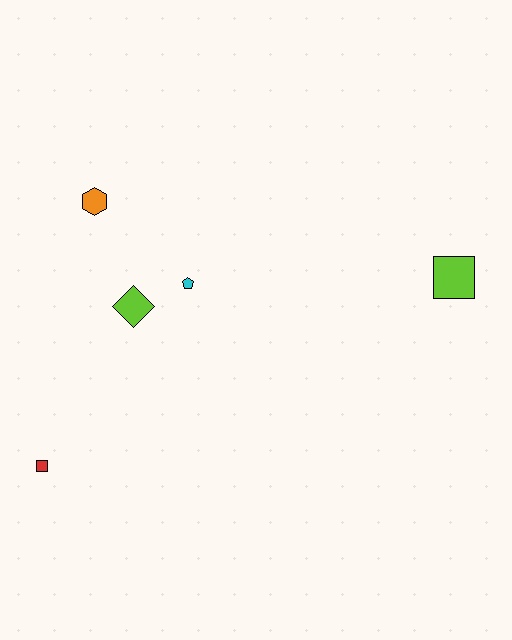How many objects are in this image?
There are 5 objects.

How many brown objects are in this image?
There are no brown objects.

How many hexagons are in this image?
There is 1 hexagon.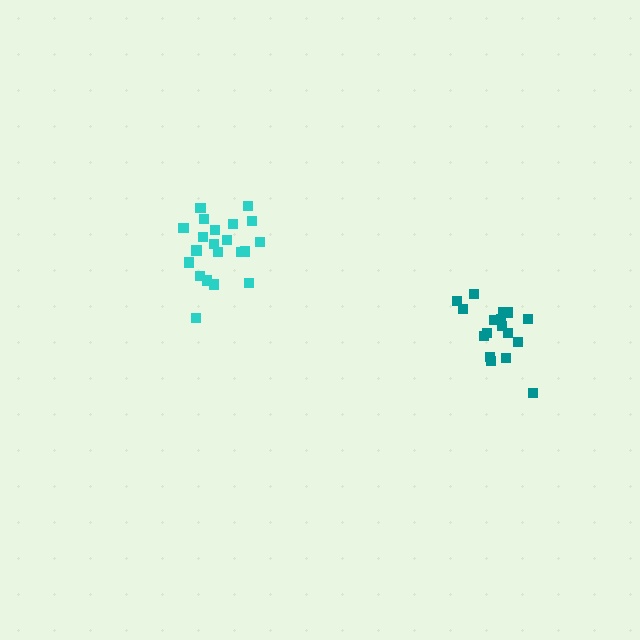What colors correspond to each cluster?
The clusters are colored: teal, cyan.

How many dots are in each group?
Group 1: 17 dots, Group 2: 21 dots (38 total).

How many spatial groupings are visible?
There are 2 spatial groupings.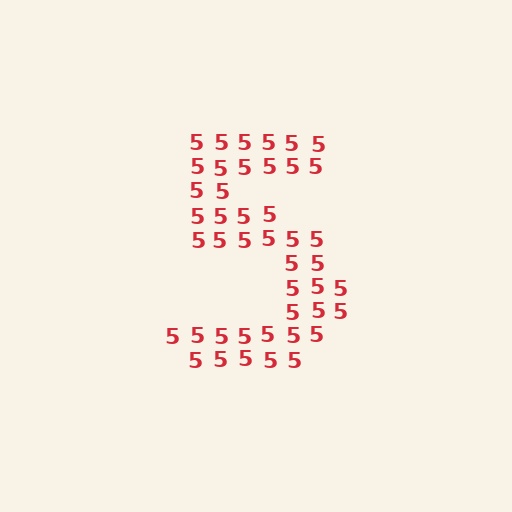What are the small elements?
The small elements are digit 5's.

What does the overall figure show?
The overall figure shows the digit 5.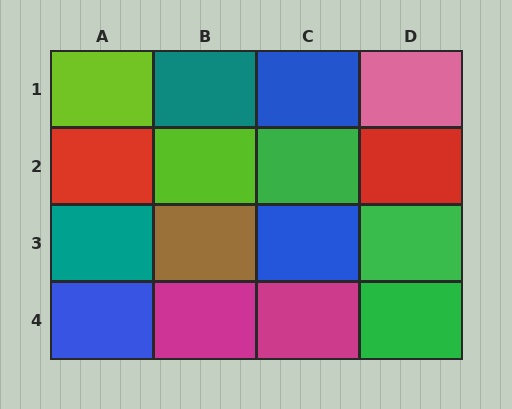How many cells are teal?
2 cells are teal.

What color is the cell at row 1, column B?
Teal.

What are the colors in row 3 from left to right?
Teal, brown, blue, green.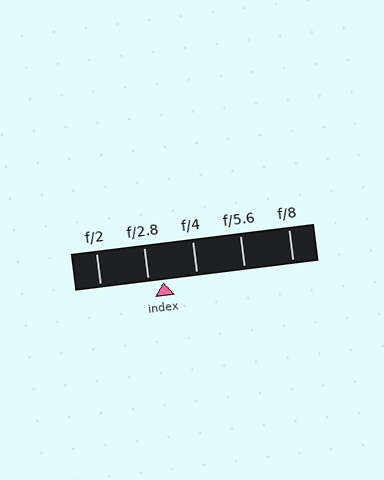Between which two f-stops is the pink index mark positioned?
The index mark is between f/2.8 and f/4.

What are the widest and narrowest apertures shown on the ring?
The widest aperture shown is f/2 and the narrowest is f/8.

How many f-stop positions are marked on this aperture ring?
There are 5 f-stop positions marked.